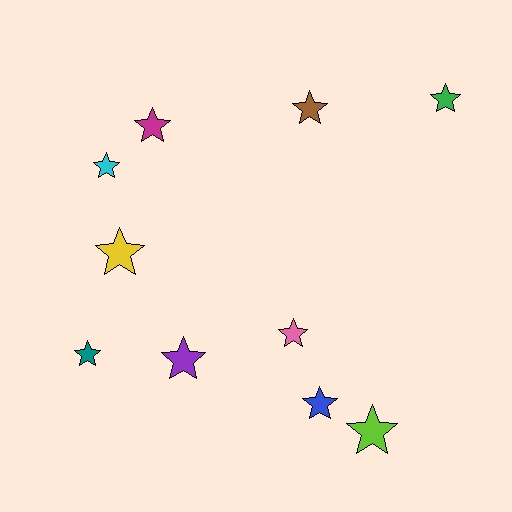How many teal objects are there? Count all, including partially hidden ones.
There is 1 teal object.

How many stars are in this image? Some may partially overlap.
There are 10 stars.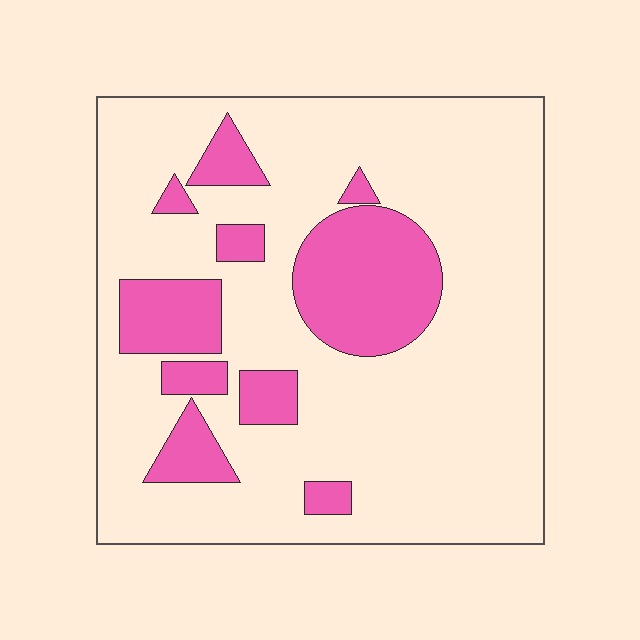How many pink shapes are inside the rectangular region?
10.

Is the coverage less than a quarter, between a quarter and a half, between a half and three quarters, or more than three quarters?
Less than a quarter.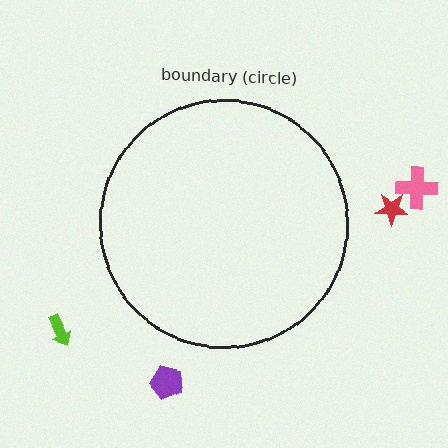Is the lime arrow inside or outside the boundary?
Outside.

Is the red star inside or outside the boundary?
Outside.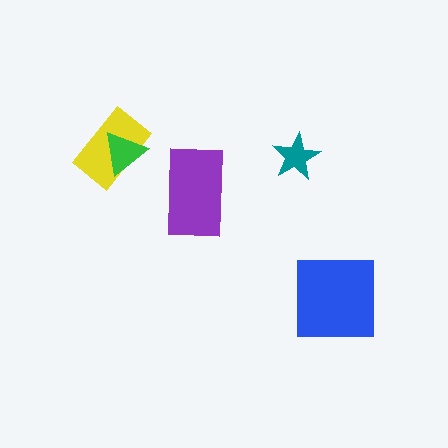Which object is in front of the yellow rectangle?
The green triangle is in front of the yellow rectangle.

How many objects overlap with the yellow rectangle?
1 object overlaps with the yellow rectangle.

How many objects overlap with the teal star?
0 objects overlap with the teal star.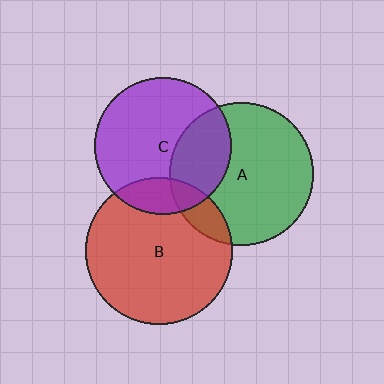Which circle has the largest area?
Circle B (red).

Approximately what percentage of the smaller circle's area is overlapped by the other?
Approximately 30%.